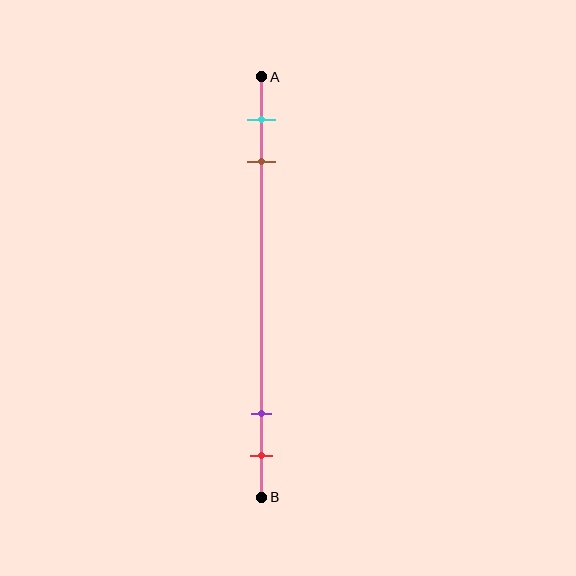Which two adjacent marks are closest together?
The purple and red marks are the closest adjacent pair.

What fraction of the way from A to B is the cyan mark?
The cyan mark is approximately 10% (0.1) of the way from A to B.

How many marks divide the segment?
There are 4 marks dividing the segment.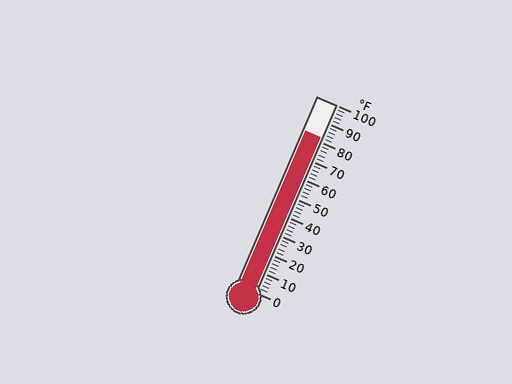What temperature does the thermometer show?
The thermometer shows approximately 82°F.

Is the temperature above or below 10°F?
The temperature is above 10°F.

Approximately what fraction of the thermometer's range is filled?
The thermometer is filled to approximately 80% of its range.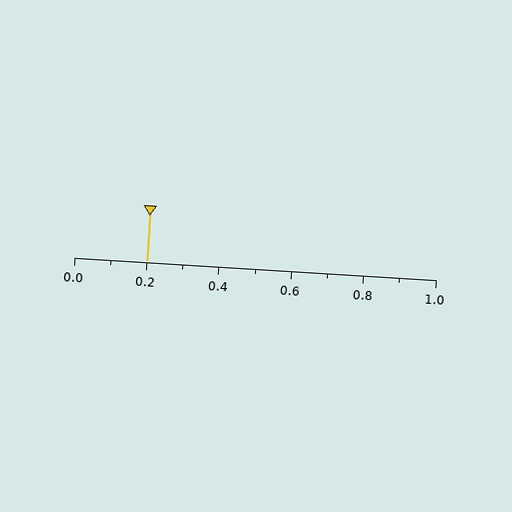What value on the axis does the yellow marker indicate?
The marker indicates approximately 0.2.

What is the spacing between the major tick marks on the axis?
The major ticks are spaced 0.2 apart.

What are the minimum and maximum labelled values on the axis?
The axis runs from 0.0 to 1.0.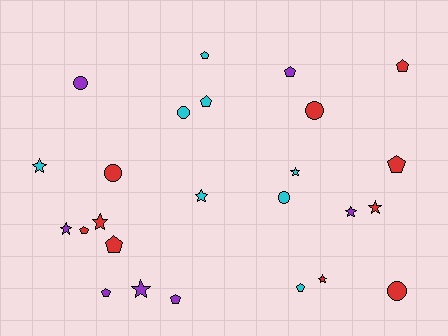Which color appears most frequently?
Red, with 10 objects.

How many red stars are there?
There are 3 red stars.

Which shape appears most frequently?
Pentagon, with 10 objects.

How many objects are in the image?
There are 25 objects.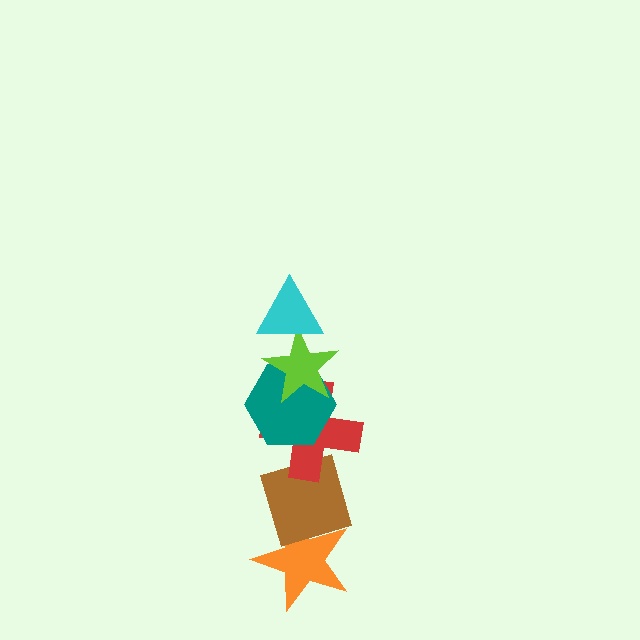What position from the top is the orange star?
The orange star is 6th from the top.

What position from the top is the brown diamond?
The brown diamond is 5th from the top.